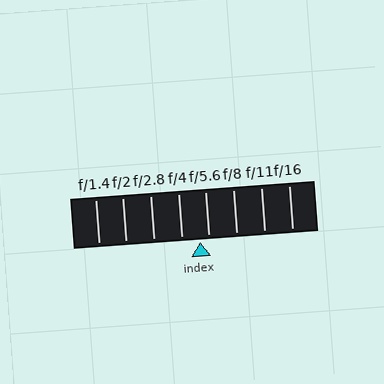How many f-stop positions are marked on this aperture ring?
There are 8 f-stop positions marked.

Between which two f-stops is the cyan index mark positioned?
The index mark is between f/4 and f/5.6.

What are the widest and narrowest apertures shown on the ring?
The widest aperture shown is f/1.4 and the narrowest is f/16.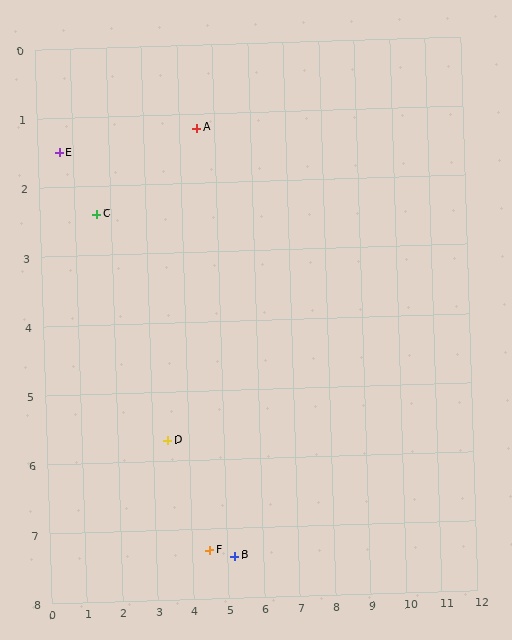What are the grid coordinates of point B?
Point B is at approximately (5.2, 7.4).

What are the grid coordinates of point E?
Point E is at approximately (0.6, 1.5).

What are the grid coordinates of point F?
Point F is at approximately (4.5, 7.3).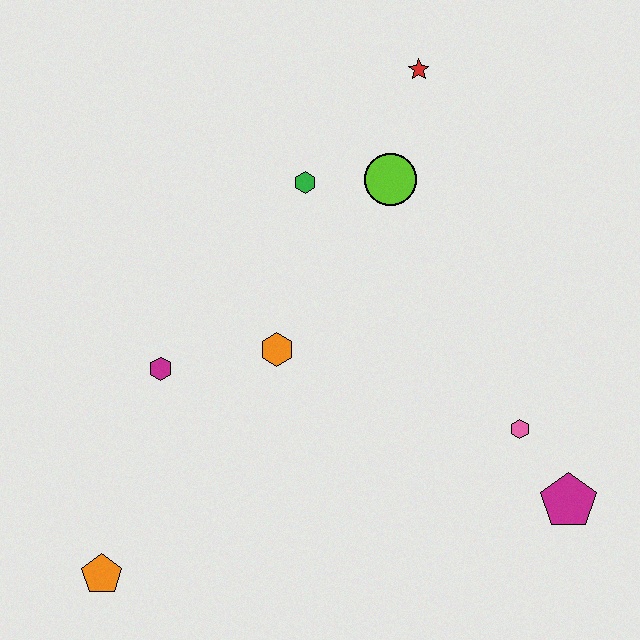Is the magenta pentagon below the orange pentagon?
No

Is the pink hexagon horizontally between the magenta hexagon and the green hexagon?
No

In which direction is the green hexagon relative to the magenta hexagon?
The green hexagon is above the magenta hexagon.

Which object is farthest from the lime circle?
The orange pentagon is farthest from the lime circle.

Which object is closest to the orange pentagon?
The magenta hexagon is closest to the orange pentagon.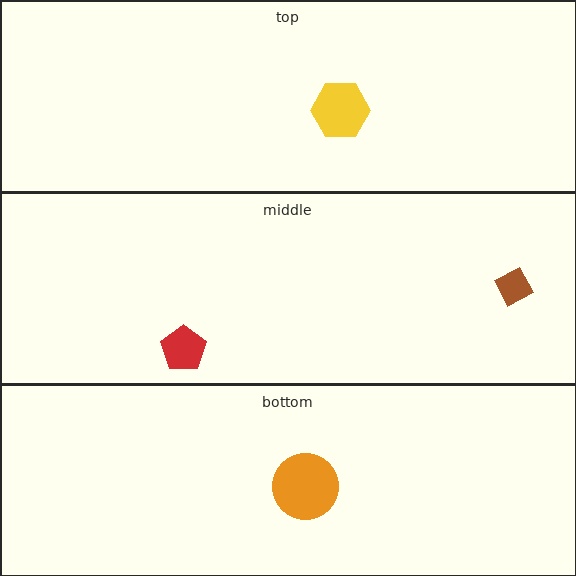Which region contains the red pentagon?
The middle region.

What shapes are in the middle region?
The red pentagon, the brown diamond.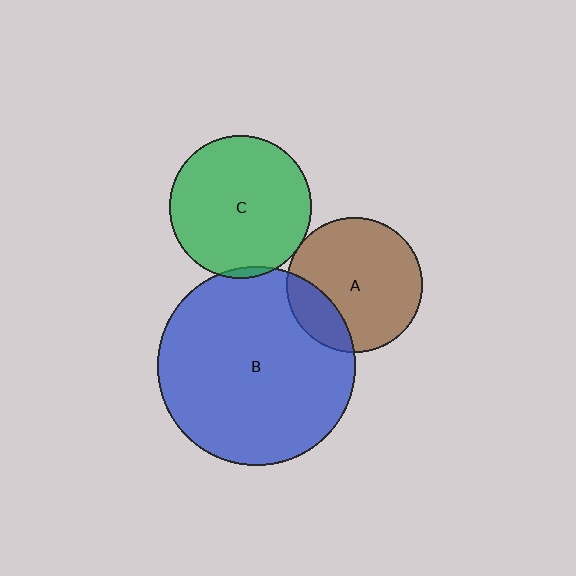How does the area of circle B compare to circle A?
Approximately 2.1 times.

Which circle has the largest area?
Circle B (blue).